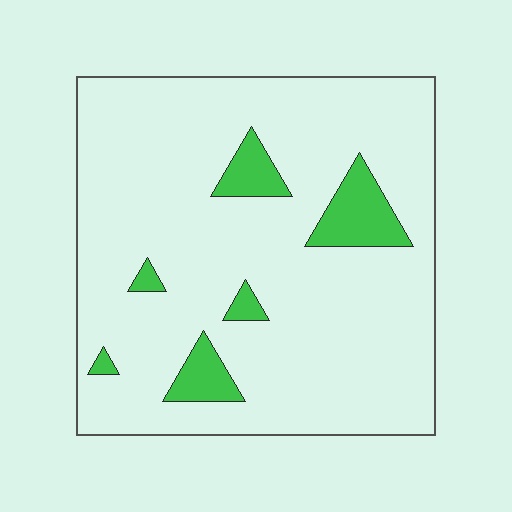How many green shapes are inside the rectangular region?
6.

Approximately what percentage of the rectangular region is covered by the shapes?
Approximately 10%.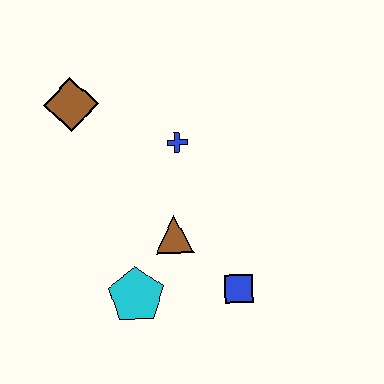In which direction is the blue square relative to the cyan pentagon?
The blue square is to the right of the cyan pentagon.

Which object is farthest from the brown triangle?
The brown diamond is farthest from the brown triangle.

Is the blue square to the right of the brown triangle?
Yes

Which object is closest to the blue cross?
The brown triangle is closest to the blue cross.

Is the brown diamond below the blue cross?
No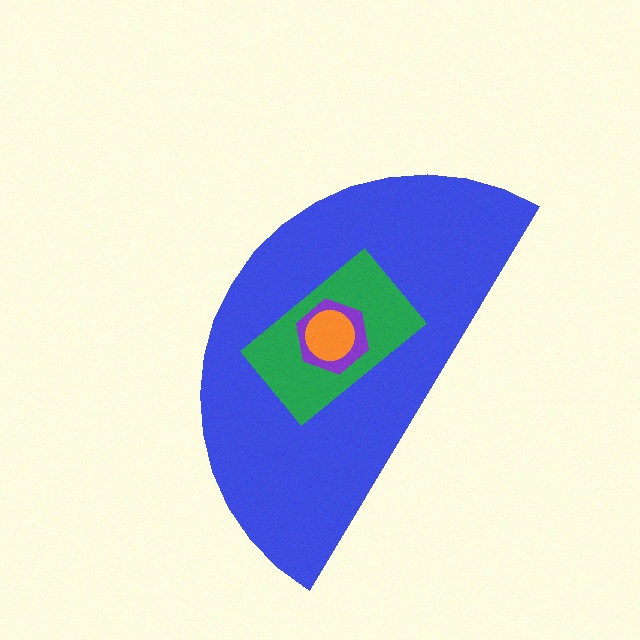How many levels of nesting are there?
4.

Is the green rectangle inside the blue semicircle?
Yes.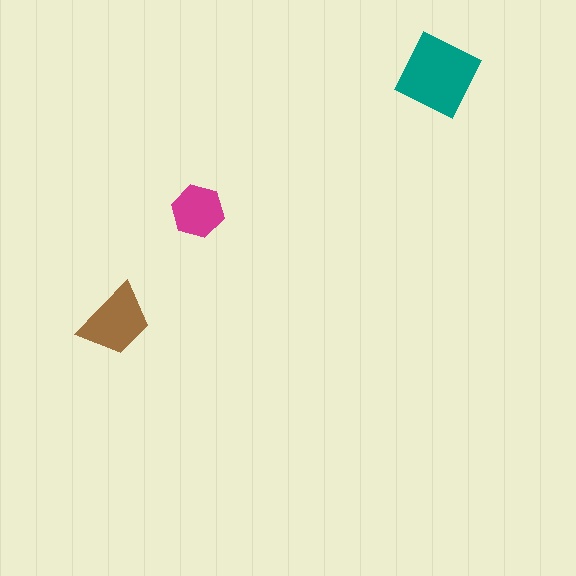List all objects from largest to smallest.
The teal square, the brown trapezoid, the magenta hexagon.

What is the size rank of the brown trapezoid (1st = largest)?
2nd.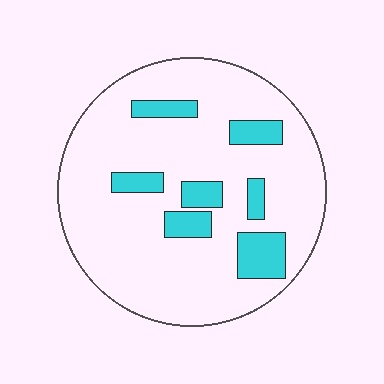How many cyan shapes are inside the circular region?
7.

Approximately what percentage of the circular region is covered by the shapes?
Approximately 15%.